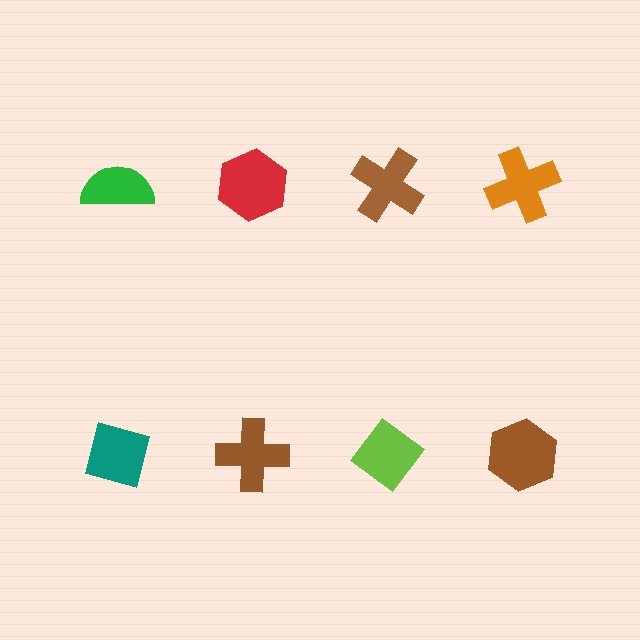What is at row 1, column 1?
A green semicircle.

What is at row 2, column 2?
A brown cross.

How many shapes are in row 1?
4 shapes.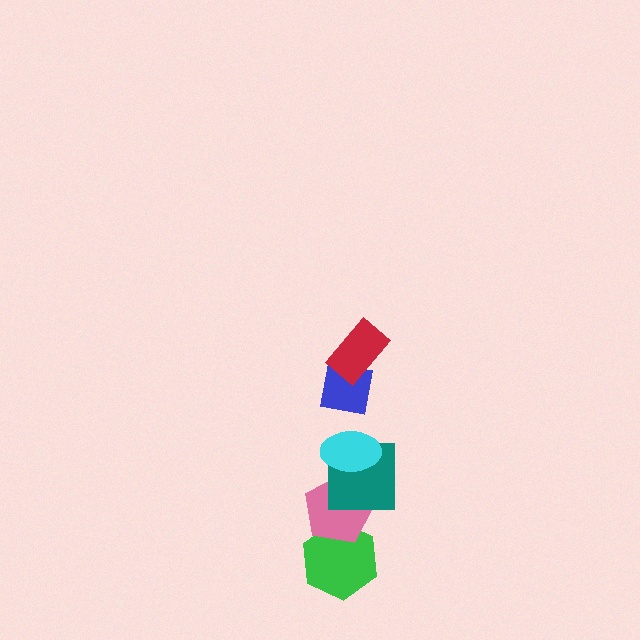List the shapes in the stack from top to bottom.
From top to bottom: the red rectangle, the blue square, the cyan ellipse, the teal square, the pink pentagon, the green hexagon.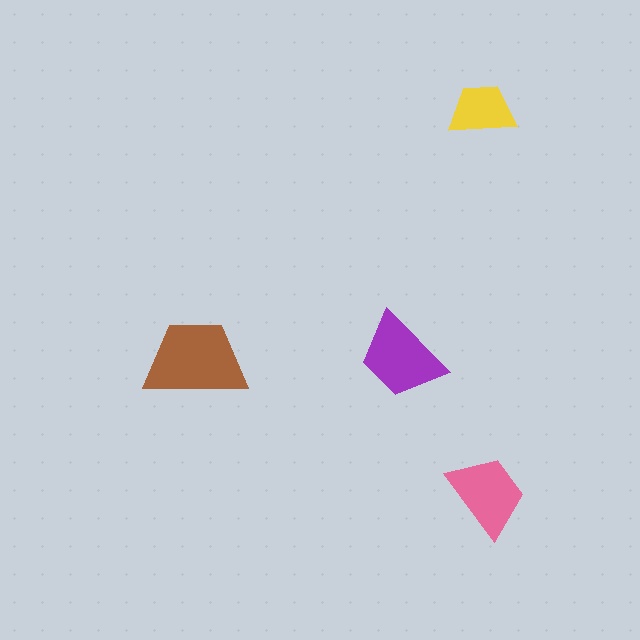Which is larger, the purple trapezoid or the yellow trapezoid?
The purple one.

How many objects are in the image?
There are 4 objects in the image.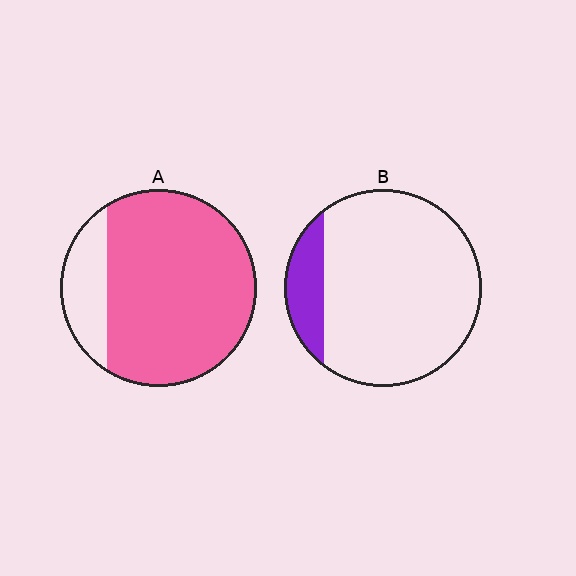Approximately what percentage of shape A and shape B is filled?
A is approximately 80% and B is approximately 15%.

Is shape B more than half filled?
No.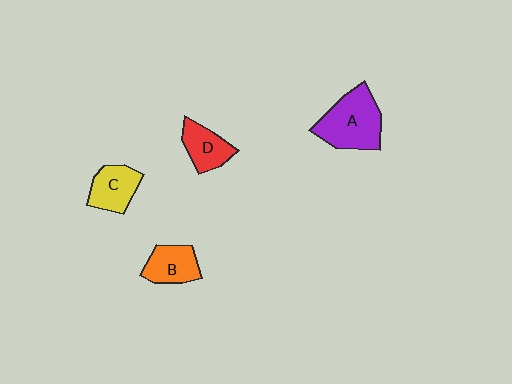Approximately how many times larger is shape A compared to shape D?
Approximately 1.7 times.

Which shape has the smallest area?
Shape D (red).